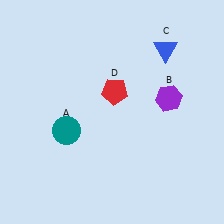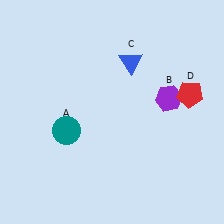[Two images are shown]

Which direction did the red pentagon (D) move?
The red pentagon (D) moved right.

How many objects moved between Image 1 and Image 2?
2 objects moved between the two images.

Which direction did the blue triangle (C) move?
The blue triangle (C) moved left.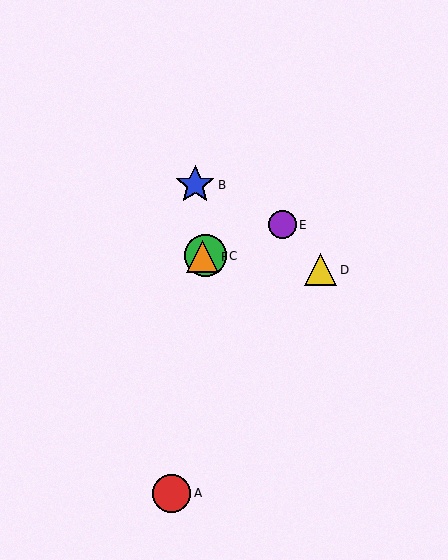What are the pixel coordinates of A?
Object A is at (172, 493).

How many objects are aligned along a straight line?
3 objects (C, E, F) are aligned along a straight line.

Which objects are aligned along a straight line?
Objects C, E, F are aligned along a straight line.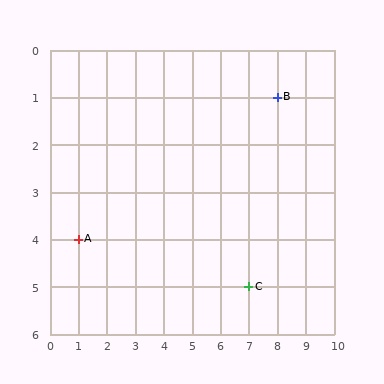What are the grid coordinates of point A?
Point A is at grid coordinates (1, 4).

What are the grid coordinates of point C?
Point C is at grid coordinates (7, 5).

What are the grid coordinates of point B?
Point B is at grid coordinates (8, 1).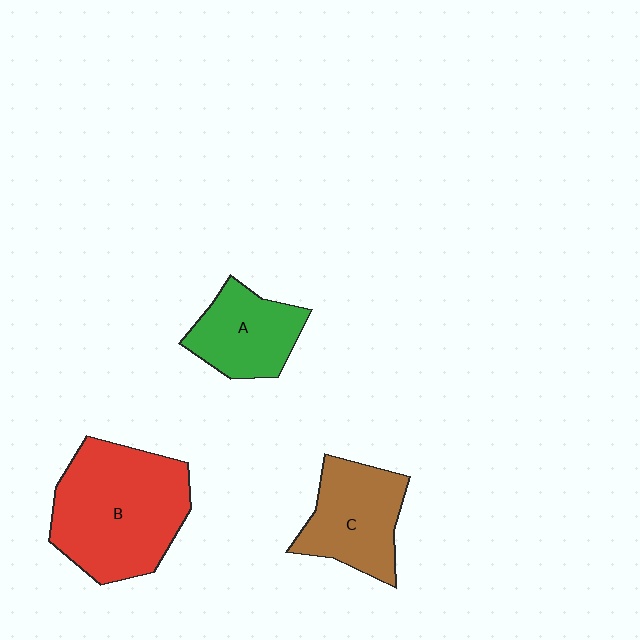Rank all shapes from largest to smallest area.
From largest to smallest: B (red), C (brown), A (green).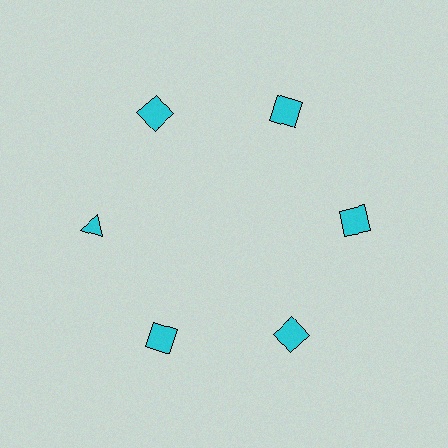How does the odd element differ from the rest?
It has a different shape: triangle instead of square.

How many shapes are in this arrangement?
There are 6 shapes arranged in a ring pattern.